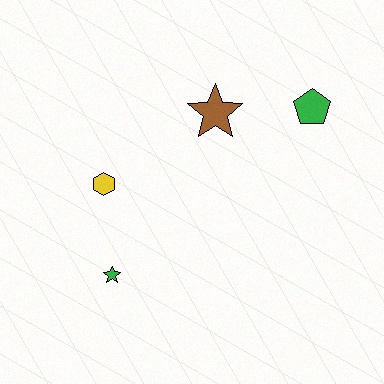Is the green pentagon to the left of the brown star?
No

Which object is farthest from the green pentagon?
The green star is farthest from the green pentagon.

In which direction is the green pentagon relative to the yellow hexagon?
The green pentagon is to the right of the yellow hexagon.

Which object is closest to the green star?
The yellow hexagon is closest to the green star.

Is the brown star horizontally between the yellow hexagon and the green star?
No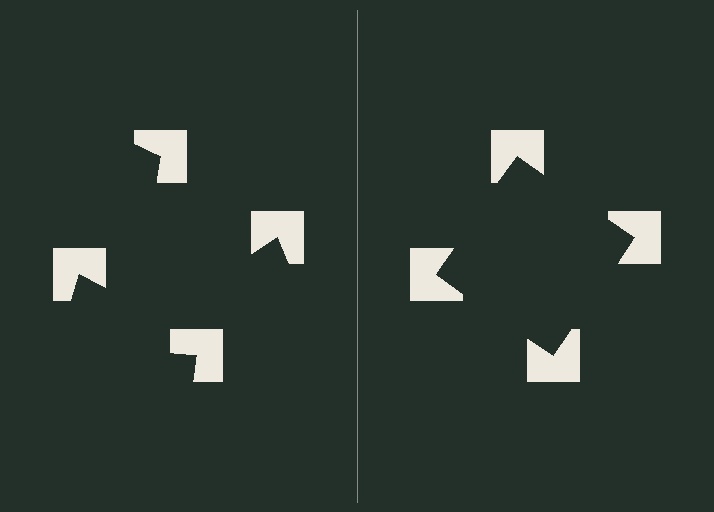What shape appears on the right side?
An illusory square.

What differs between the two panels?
The notched squares are positioned identically on both sides; only the wedge orientations differ. On the right they align to a square; on the left they are misaligned.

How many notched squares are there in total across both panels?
8 — 4 on each side.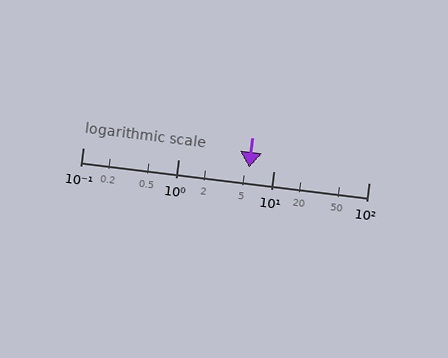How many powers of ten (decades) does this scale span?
The scale spans 3 decades, from 0.1 to 100.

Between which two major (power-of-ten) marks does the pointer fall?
The pointer is between 1 and 10.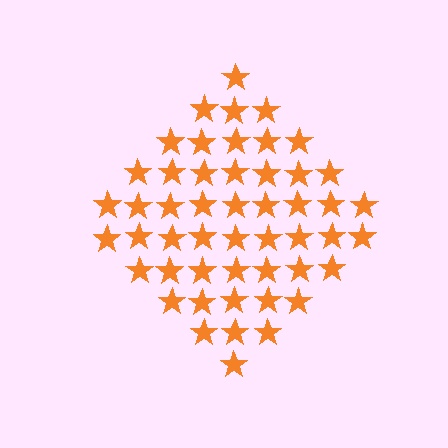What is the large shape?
The large shape is a diamond.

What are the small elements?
The small elements are stars.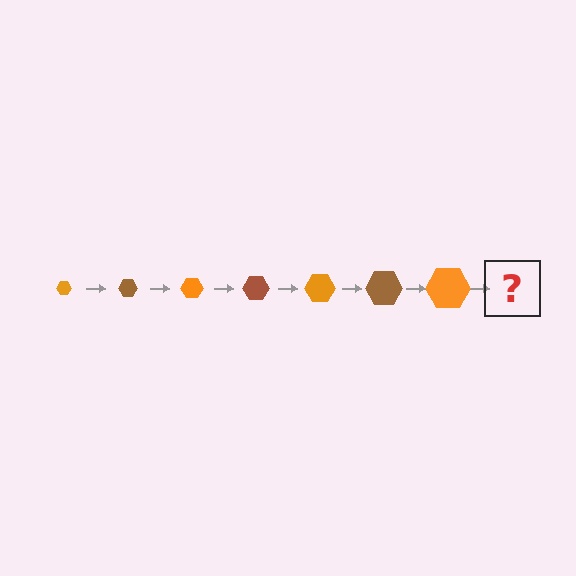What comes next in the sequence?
The next element should be a brown hexagon, larger than the previous one.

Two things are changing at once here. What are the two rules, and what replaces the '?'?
The two rules are that the hexagon grows larger each step and the color cycles through orange and brown. The '?' should be a brown hexagon, larger than the previous one.